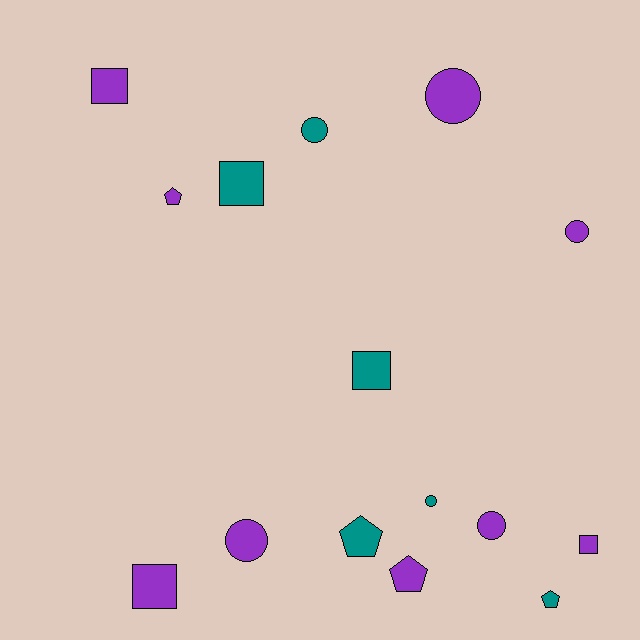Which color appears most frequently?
Purple, with 9 objects.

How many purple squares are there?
There are 3 purple squares.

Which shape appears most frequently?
Circle, with 6 objects.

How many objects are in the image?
There are 15 objects.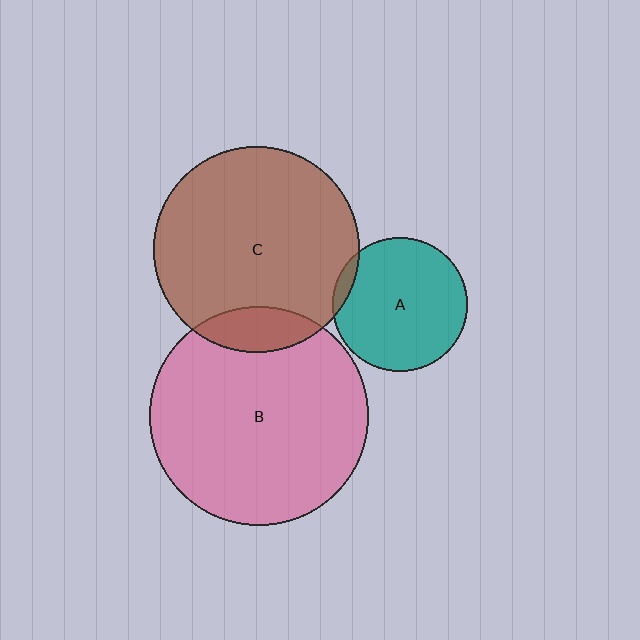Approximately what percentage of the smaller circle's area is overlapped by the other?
Approximately 10%.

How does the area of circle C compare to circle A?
Approximately 2.3 times.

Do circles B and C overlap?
Yes.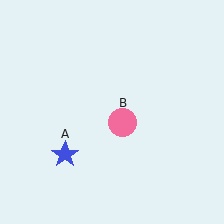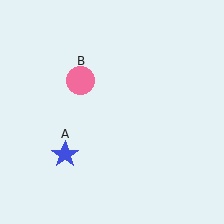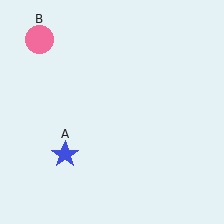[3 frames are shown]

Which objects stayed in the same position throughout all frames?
Blue star (object A) remained stationary.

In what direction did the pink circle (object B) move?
The pink circle (object B) moved up and to the left.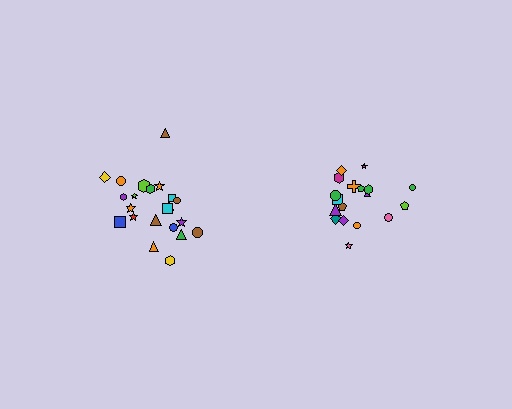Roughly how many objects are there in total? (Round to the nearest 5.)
Roughly 40 objects in total.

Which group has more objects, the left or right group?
The left group.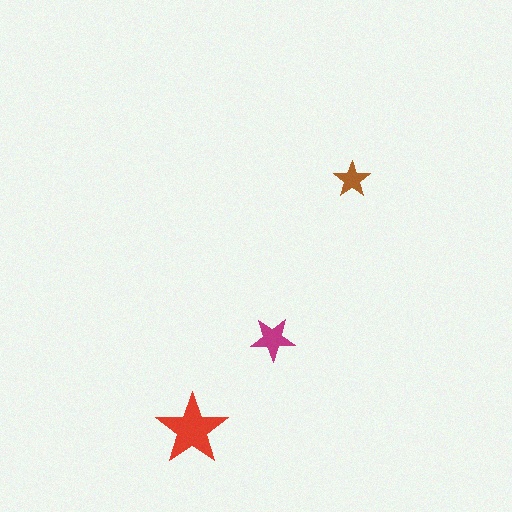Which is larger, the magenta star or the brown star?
The magenta one.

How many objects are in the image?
There are 3 objects in the image.